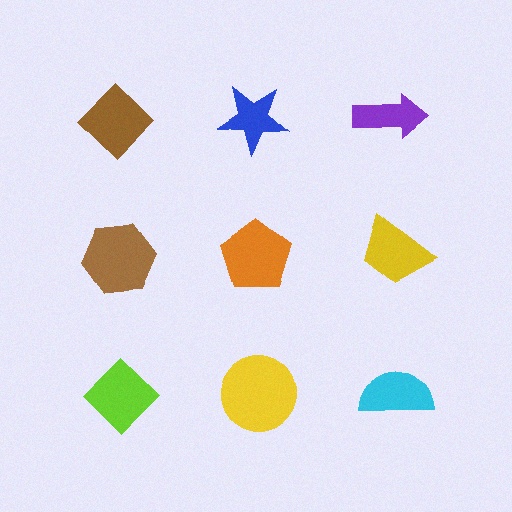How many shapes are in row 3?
3 shapes.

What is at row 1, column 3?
A purple arrow.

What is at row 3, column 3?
A cyan semicircle.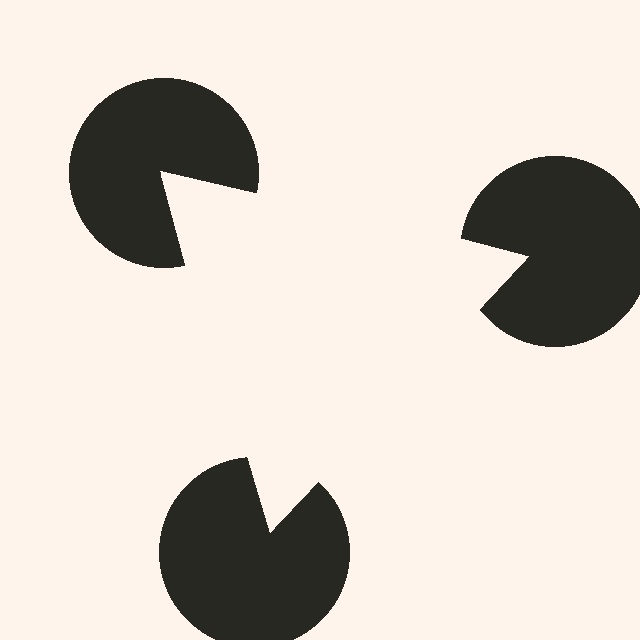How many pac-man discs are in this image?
There are 3 — one at each vertex of the illusory triangle.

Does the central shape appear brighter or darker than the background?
It typically appears slightly brighter than the background, even though no actual brightness change is drawn.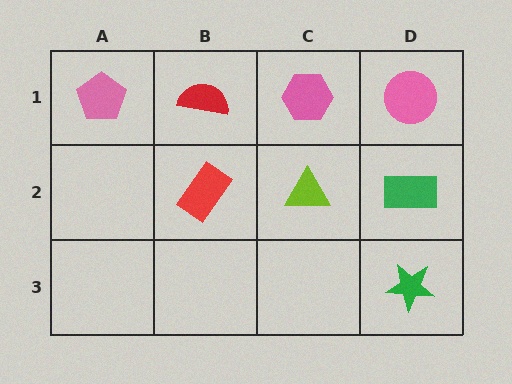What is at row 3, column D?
A green star.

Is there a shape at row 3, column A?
No, that cell is empty.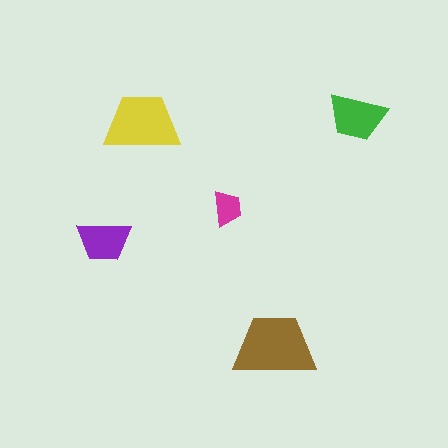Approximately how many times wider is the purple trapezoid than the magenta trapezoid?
About 1.5 times wider.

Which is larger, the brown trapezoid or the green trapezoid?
The brown one.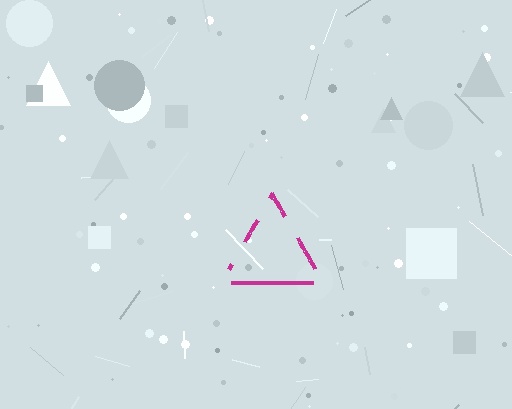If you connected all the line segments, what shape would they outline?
They would outline a triangle.